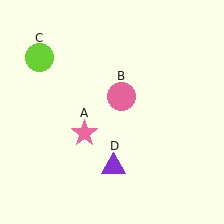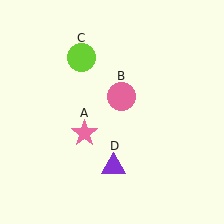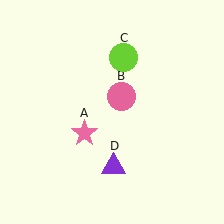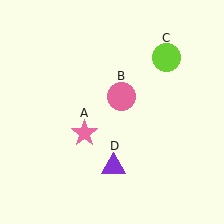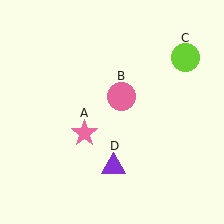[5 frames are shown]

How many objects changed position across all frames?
1 object changed position: lime circle (object C).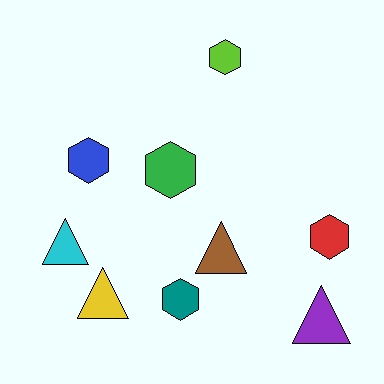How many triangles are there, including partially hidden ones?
There are 4 triangles.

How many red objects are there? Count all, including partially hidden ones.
There is 1 red object.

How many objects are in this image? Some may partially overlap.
There are 9 objects.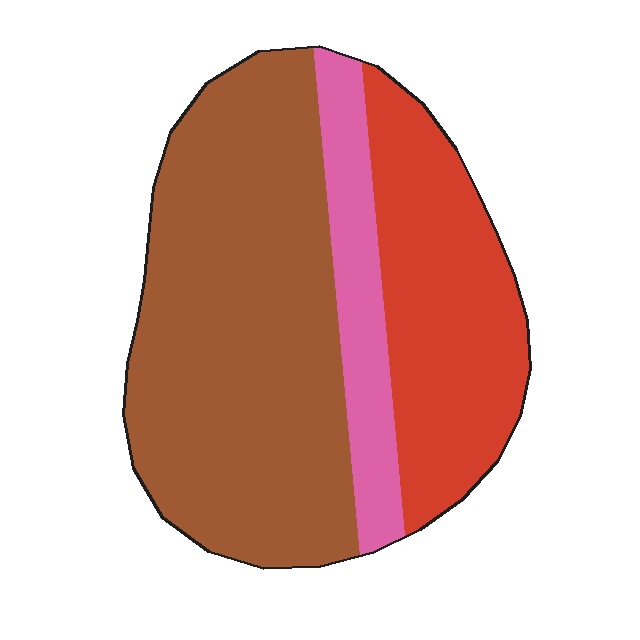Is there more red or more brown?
Brown.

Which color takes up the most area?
Brown, at roughly 55%.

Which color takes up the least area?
Pink, at roughly 15%.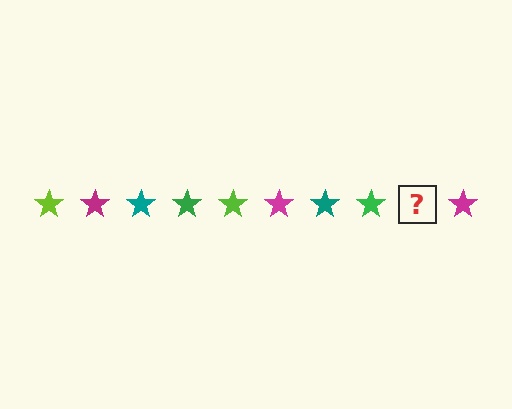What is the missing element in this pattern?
The missing element is a lime star.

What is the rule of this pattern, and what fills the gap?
The rule is that the pattern cycles through lime, magenta, teal, green stars. The gap should be filled with a lime star.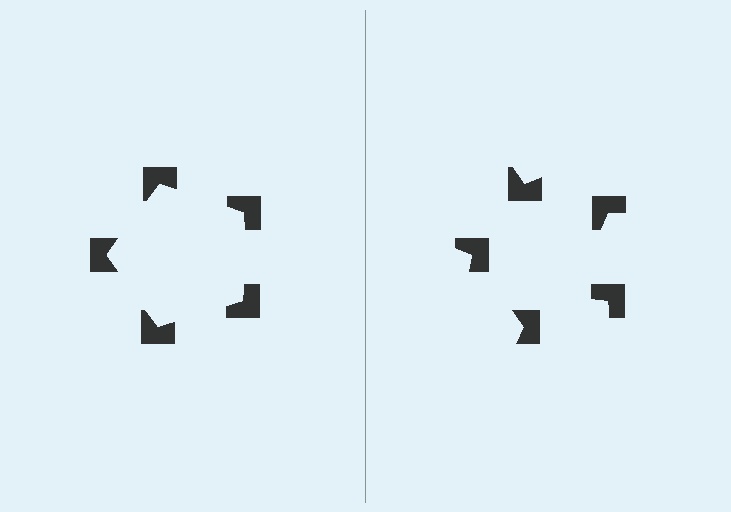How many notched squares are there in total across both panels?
10 — 5 on each side.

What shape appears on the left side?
An illusory pentagon.